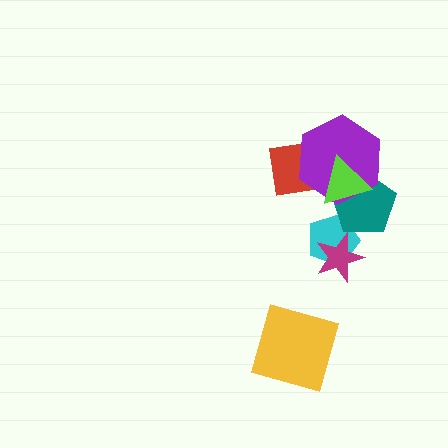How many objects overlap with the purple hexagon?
3 objects overlap with the purple hexagon.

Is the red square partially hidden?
Yes, it is partially covered by another shape.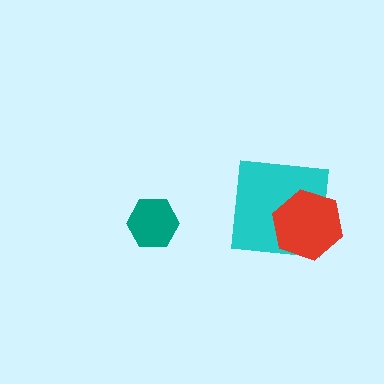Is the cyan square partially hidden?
Yes, it is partially covered by another shape.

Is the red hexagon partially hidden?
No, no other shape covers it.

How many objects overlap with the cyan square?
1 object overlaps with the cyan square.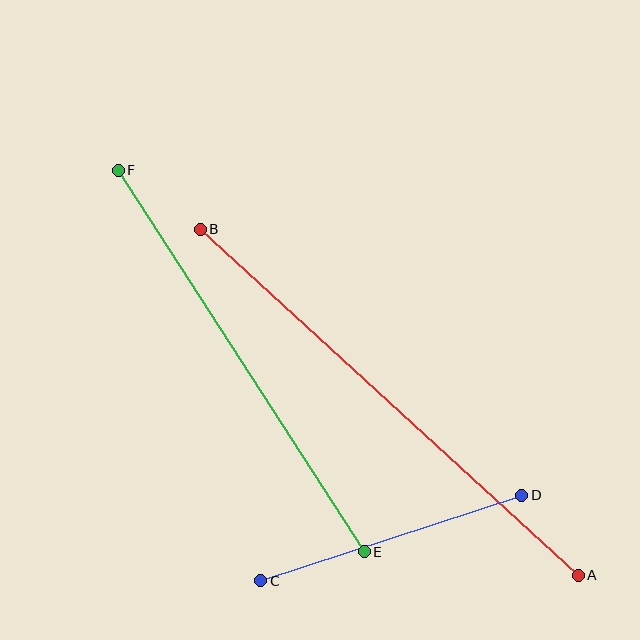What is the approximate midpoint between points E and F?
The midpoint is at approximately (241, 361) pixels.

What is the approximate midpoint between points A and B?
The midpoint is at approximately (389, 402) pixels.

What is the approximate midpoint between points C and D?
The midpoint is at approximately (391, 538) pixels.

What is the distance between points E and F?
The distance is approximately 454 pixels.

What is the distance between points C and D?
The distance is approximately 275 pixels.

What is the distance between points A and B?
The distance is approximately 512 pixels.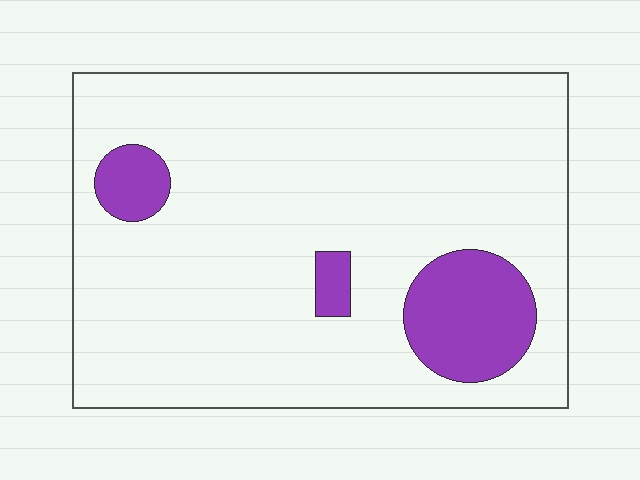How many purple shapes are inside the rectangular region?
3.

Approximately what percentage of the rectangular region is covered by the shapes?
Approximately 15%.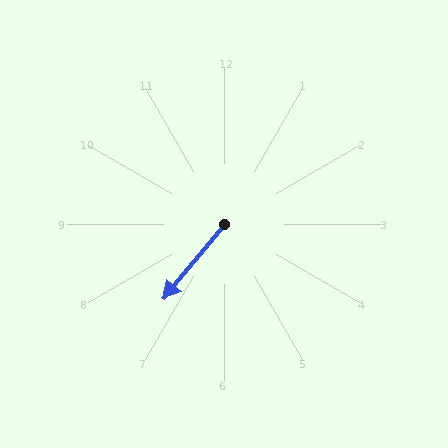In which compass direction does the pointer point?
Southwest.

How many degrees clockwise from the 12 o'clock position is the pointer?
Approximately 219 degrees.